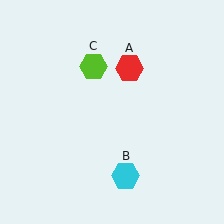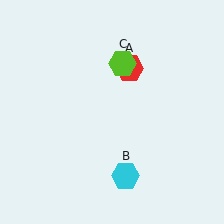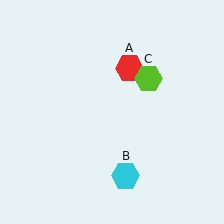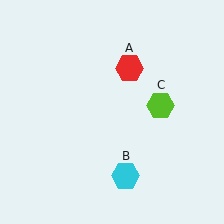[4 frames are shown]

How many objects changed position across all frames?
1 object changed position: lime hexagon (object C).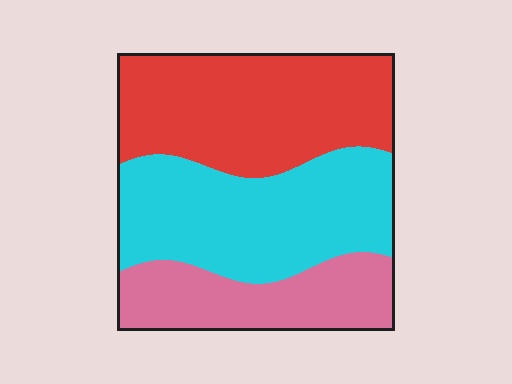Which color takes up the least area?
Pink, at roughly 25%.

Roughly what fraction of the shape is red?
Red covers about 40% of the shape.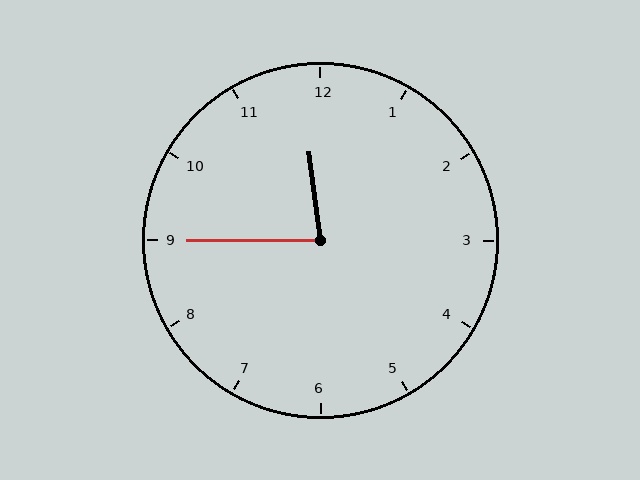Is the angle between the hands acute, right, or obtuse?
It is acute.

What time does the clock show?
11:45.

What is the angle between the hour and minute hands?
Approximately 82 degrees.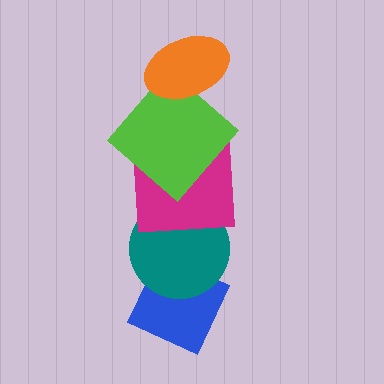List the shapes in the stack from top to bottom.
From top to bottom: the orange ellipse, the lime diamond, the magenta square, the teal circle, the blue diamond.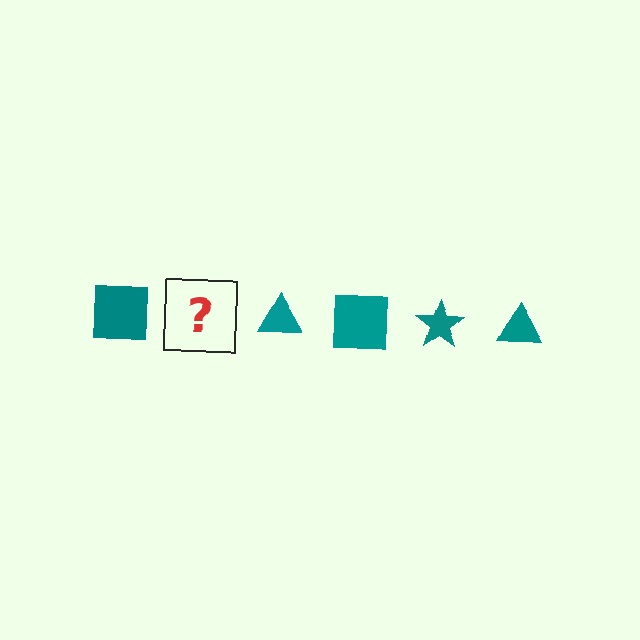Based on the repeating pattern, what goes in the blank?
The blank should be a teal star.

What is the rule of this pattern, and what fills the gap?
The rule is that the pattern cycles through square, star, triangle shapes in teal. The gap should be filled with a teal star.